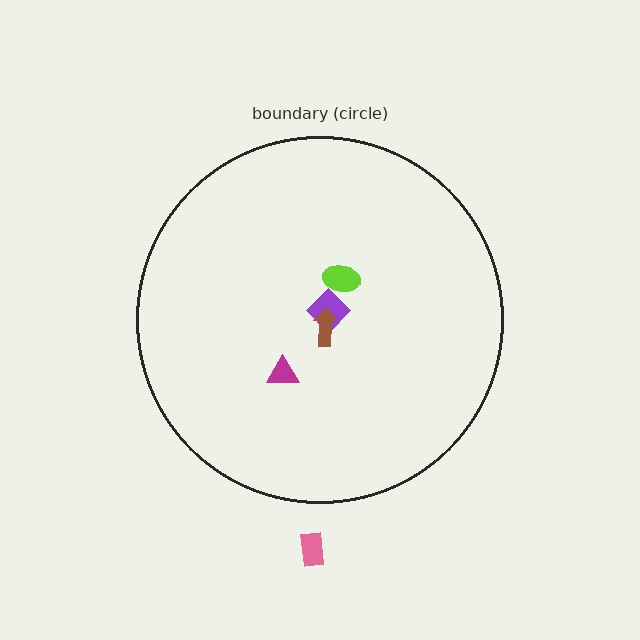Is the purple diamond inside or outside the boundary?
Inside.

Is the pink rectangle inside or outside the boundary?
Outside.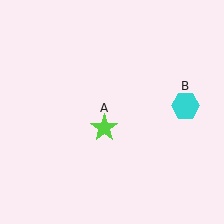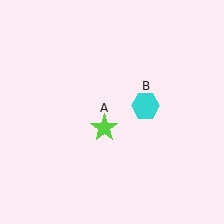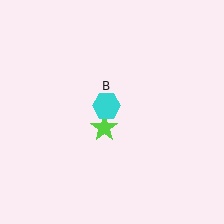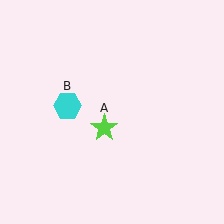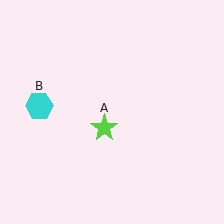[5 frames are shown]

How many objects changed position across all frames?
1 object changed position: cyan hexagon (object B).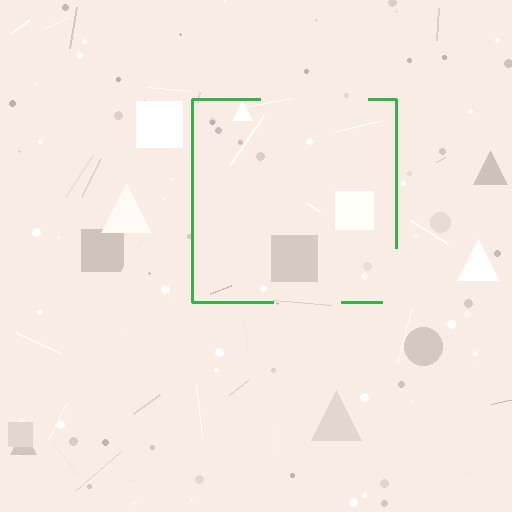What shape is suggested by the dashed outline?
The dashed outline suggests a square.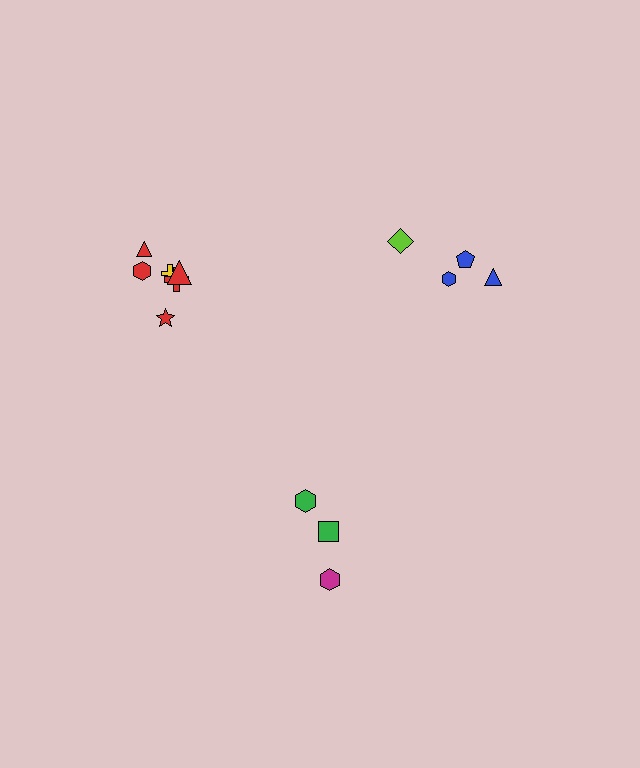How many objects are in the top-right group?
There are 4 objects.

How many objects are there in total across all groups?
There are 13 objects.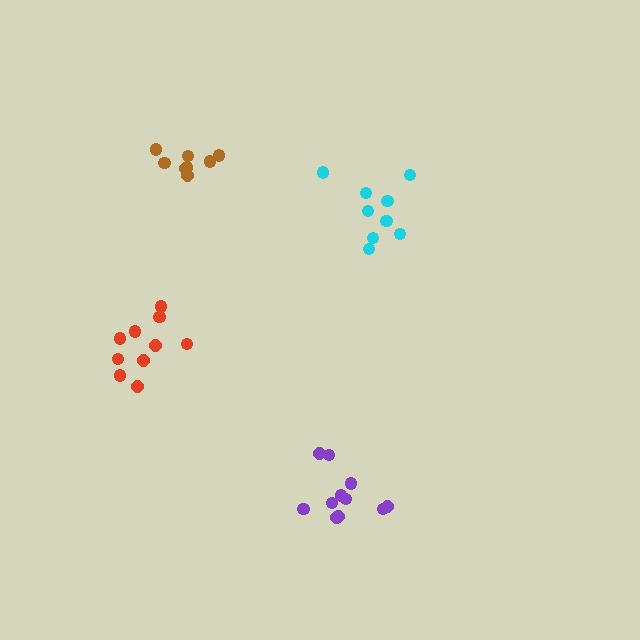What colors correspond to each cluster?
The clusters are colored: purple, brown, red, cyan.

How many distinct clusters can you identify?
There are 4 distinct clusters.